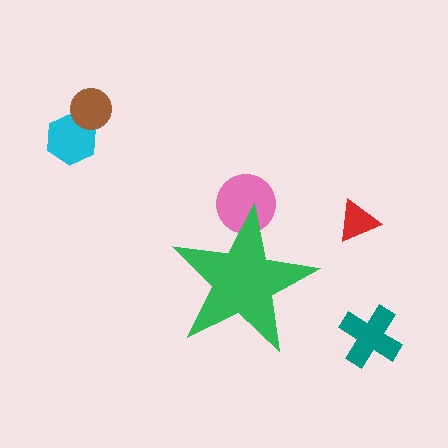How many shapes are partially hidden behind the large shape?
1 shape is partially hidden.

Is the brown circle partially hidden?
No, the brown circle is fully visible.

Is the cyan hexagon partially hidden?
No, the cyan hexagon is fully visible.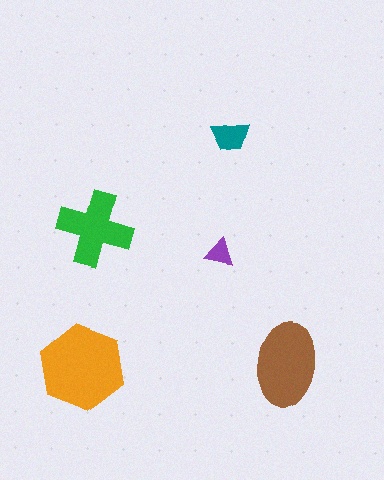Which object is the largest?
The orange hexagon.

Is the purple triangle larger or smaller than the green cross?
Smaller.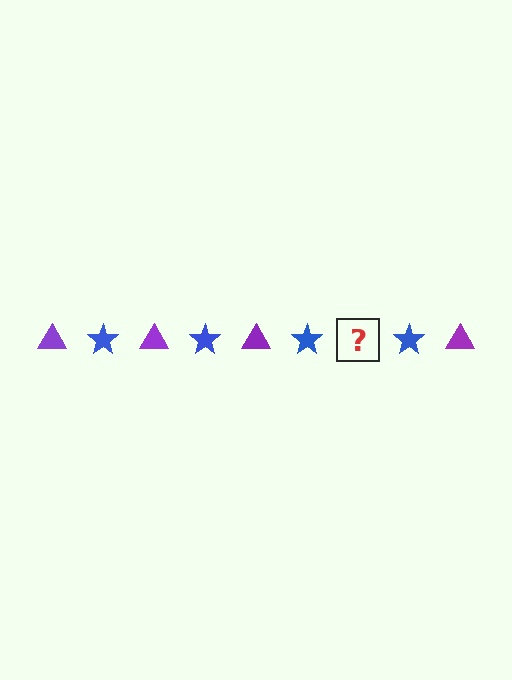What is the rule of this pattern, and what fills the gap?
The rule is that the pattern alternates between purple triangle and blue star. The gap should be filled with a purple triangle.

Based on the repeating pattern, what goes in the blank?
The blank should be a purple triangle.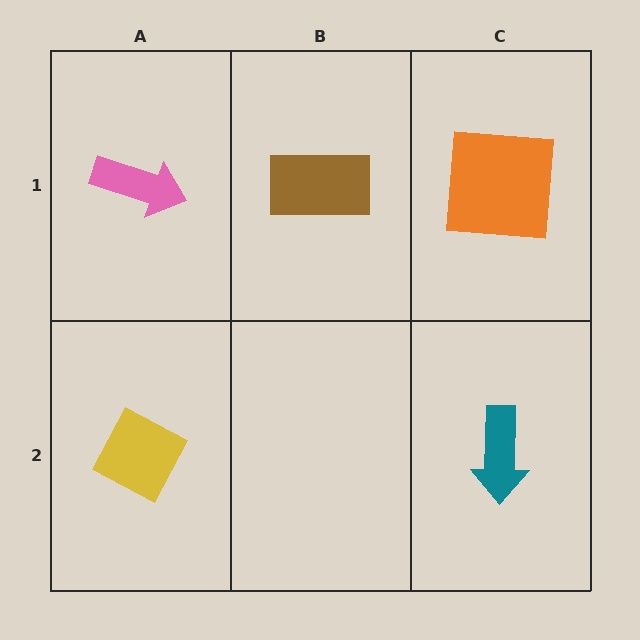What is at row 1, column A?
A pink arrow.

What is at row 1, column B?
A brown rectangle.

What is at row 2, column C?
A teal arrow.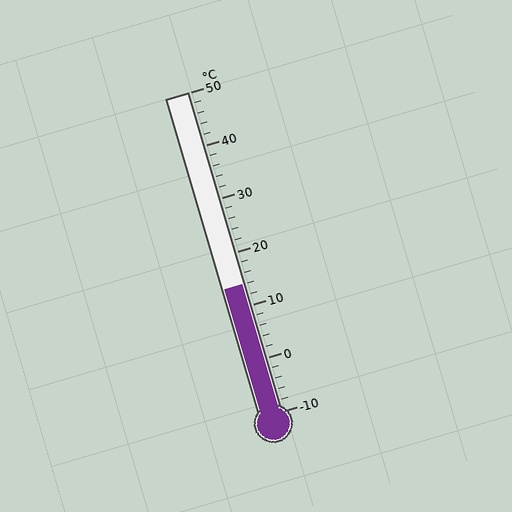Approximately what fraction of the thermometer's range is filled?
The thermometer is filled to approximately 40% of its range.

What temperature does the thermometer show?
The thermometer shows approximately 14°C.